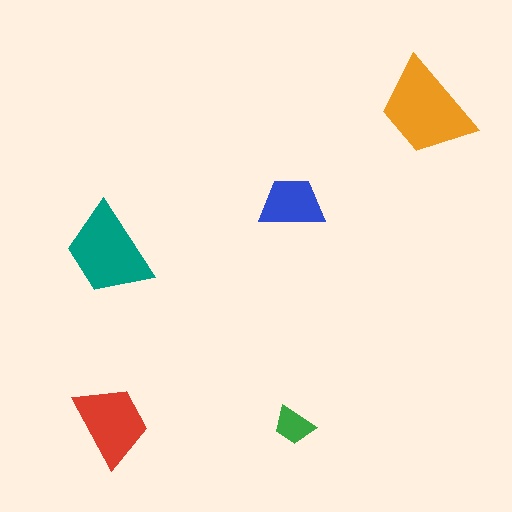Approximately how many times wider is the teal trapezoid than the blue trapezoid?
About 1.5 times wider.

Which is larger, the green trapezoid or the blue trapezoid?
The blue one.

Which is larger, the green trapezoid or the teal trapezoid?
The teal one.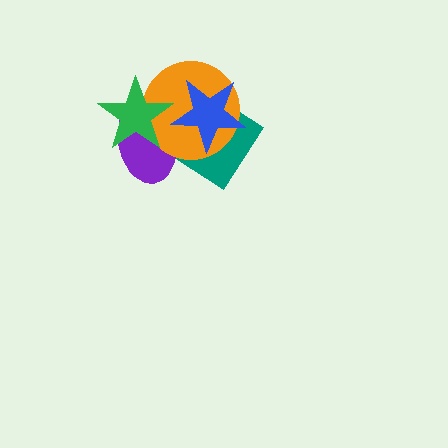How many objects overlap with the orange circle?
4 objects overlap with the orange circle.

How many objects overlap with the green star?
2 objects overlap with the green star.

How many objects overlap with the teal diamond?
3 objects overlap with the teal diamond.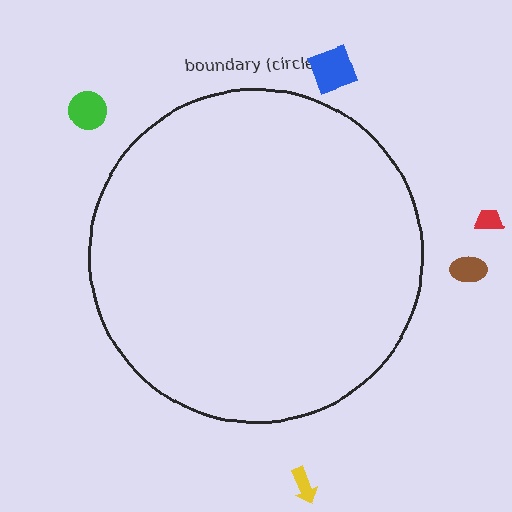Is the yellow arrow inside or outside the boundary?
Outside.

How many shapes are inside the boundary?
0 inside, 5 outside.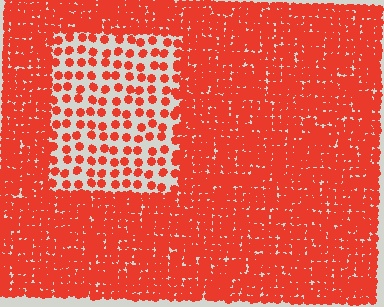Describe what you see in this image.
The image contains small red elements arranged at two different densities. A rectangle-shaped region is visible where the elements are less densely packed than the surrounding area.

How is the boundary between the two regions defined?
The boundary is defined by a change in element density (approximately 2.8x ratio). All elements are the same color, size, and shape.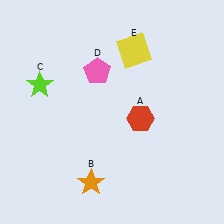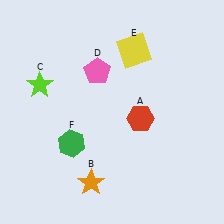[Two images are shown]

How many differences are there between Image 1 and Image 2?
There is 1 difference between the two images.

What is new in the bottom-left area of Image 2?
A green hexagon (F) was added in the bottom-left area of Image 2.